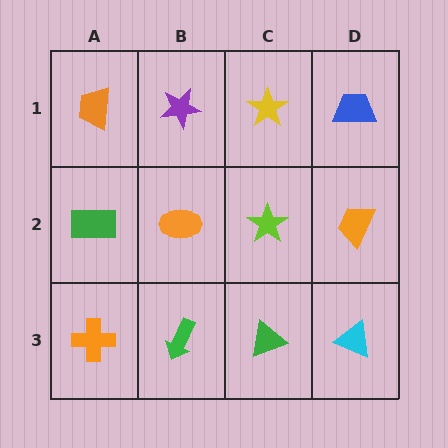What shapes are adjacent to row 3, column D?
An orange trapezoid (row 2, column D), a green triangle (row 3, column C).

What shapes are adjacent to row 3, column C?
A lime star (row 2, column C), a green arrow (row 3, column B), a cyan triangle (row 3, column D).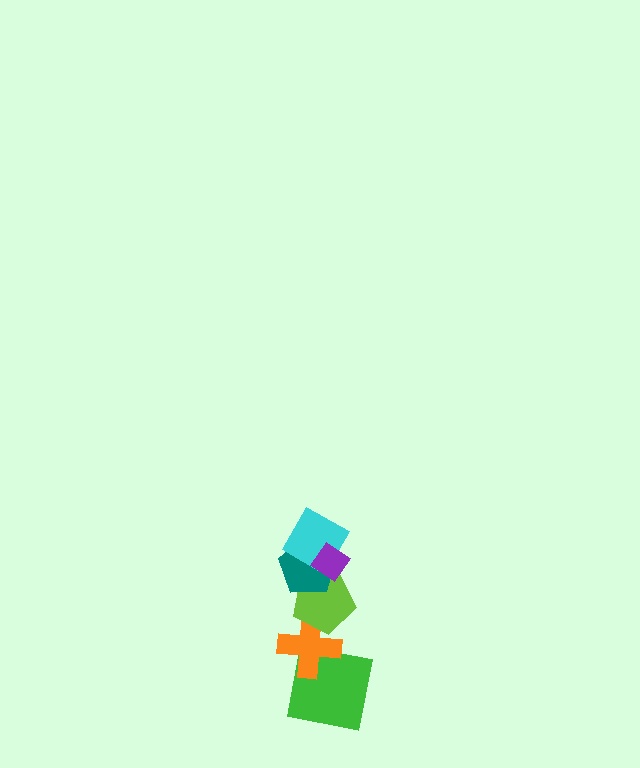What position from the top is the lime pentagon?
The lime pentagon is 4th from the top.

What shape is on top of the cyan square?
The purple diamond is on top of the cyan square.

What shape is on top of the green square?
The orange cross is on top of the green square.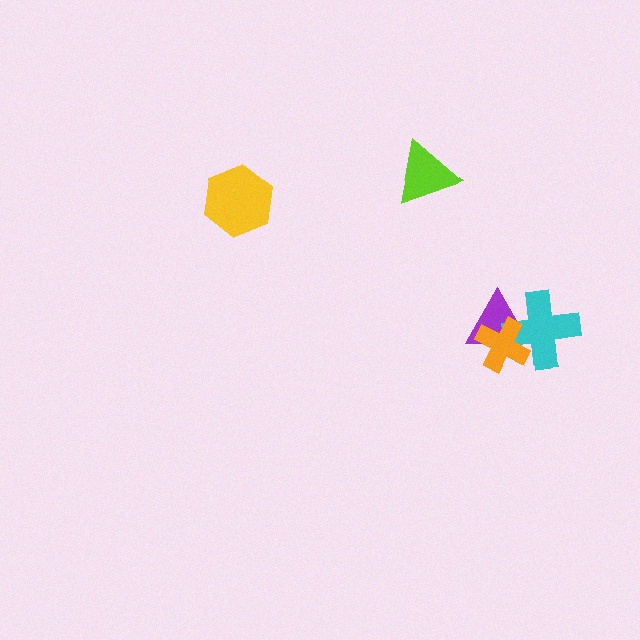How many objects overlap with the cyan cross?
2 objects overlap with the cyan cross.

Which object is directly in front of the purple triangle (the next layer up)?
The cyan cross is directly in front of the purple triangle.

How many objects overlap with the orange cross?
2 objects overlap with the orange cross.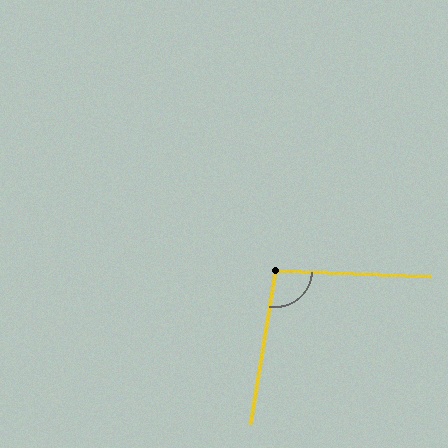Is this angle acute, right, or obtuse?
It is obtuse.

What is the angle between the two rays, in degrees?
Approximately 97 degrees.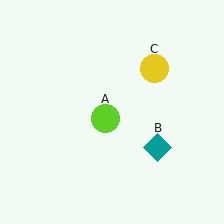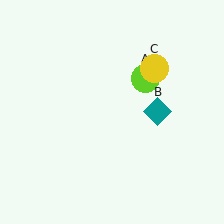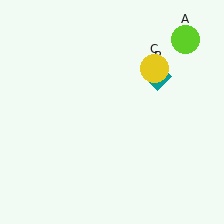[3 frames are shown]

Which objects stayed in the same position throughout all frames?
Yellow circle (object C) remained stationary.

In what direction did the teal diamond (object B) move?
The teal diamond (object B) moved up.